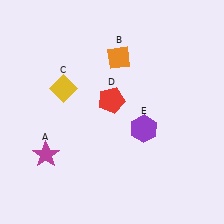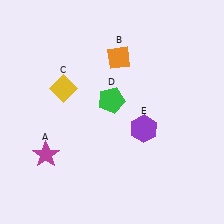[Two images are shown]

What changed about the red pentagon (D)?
In Image 1, D is red. In Image 2, it changed to green.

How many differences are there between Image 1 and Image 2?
There is 1 difference between the two images.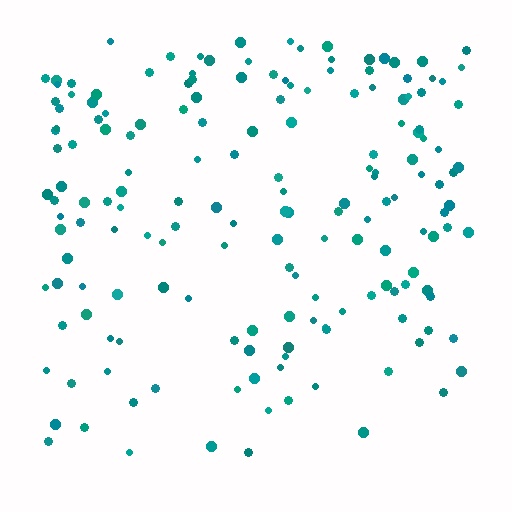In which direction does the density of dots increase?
From bottom to top, with the top side densest.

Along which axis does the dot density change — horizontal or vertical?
Vertical.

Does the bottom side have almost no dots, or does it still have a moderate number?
Still a moderate number, just noticeably fewer than the top.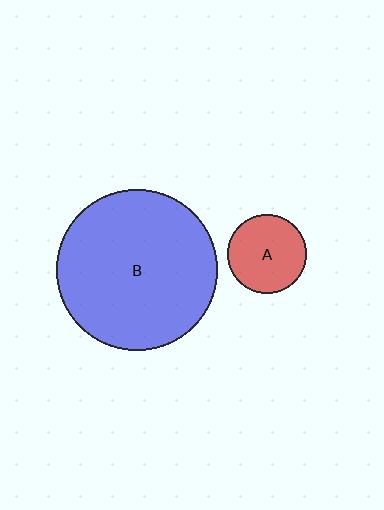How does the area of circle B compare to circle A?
Approximately 4.1 times.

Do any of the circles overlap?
No, none of the circles overlap.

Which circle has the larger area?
Circle B (blue).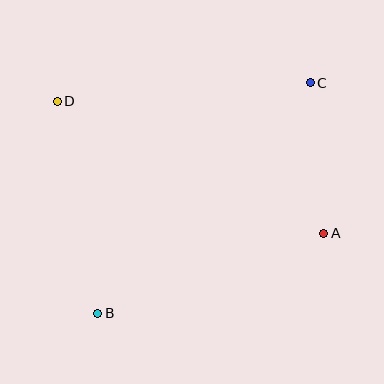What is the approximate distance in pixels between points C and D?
The distance between C and D is approximately 253 pixels.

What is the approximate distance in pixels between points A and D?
The distance between A and D is approximately 297 pixels.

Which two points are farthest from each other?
Points B and C are farthest from each other.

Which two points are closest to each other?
Points A and C are closest to each other.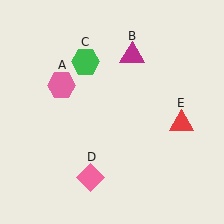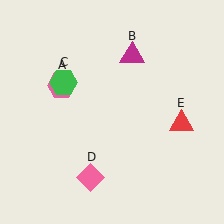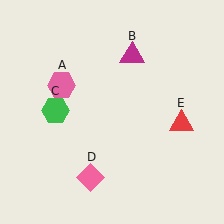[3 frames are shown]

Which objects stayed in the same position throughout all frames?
Pink hexagon (object A) and magenta triangle (object B) and pink diamond (object D) and red triangle (object E) remained stationary.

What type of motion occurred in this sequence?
The green hexagon (object C) rotated counterclockwise around the center of the scene.